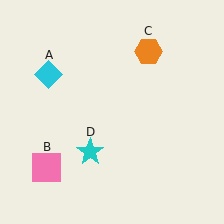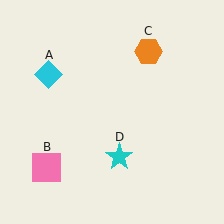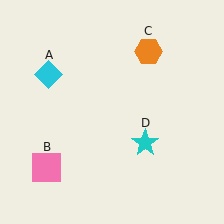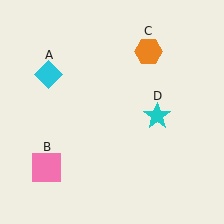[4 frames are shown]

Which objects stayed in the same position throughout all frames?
Cyan diamond (object A) and pink square (object B) and orange hexagon (object C) remained stationary.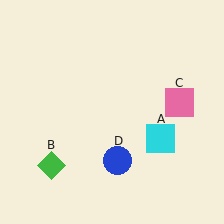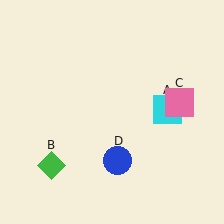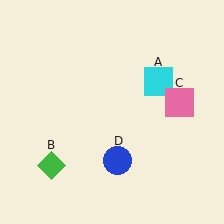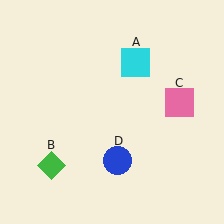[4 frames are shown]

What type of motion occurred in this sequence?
The cyan square (object A) rotated counterclockwise around the center of the scene.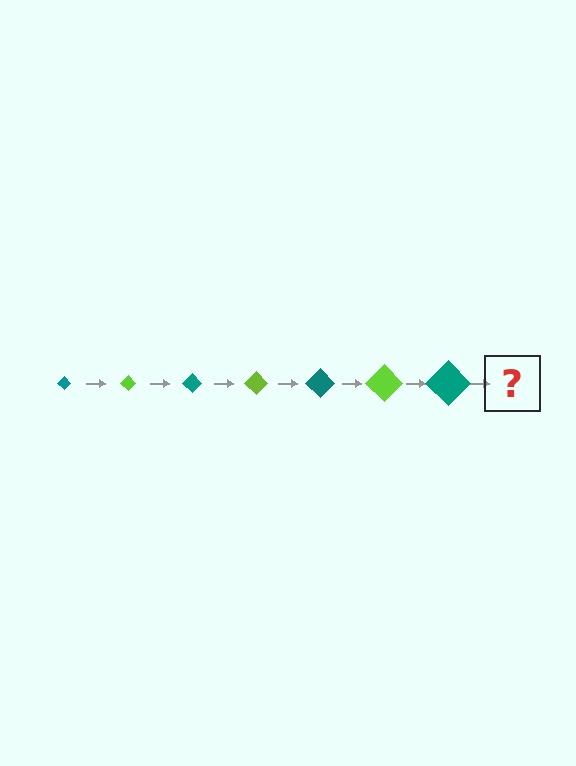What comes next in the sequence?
The next element should be a lime diamond, larger than the previous one.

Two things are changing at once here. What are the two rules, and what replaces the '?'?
The two rules are that the diamond grows larger each step and the color cycles through teal and lime. The '?' should be a lime diamond, larger than the previous one.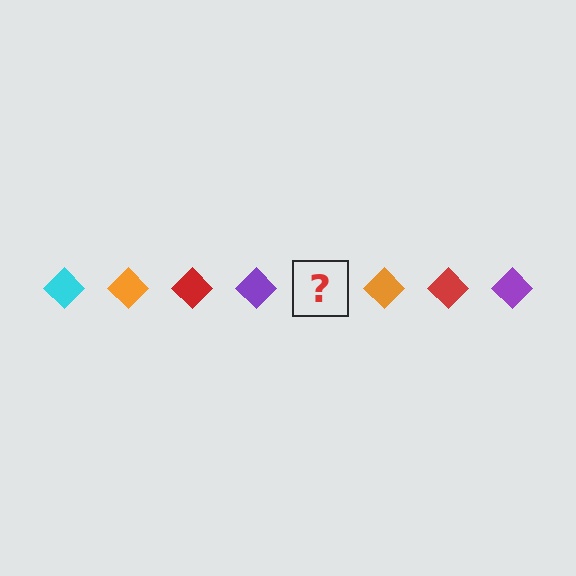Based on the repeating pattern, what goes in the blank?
The blank should be a cyan diamond.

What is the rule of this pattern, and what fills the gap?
The rule is that the pattern cycles through cyan, orange, red, purple diamonds. The gap should be filled with a cyan diamond.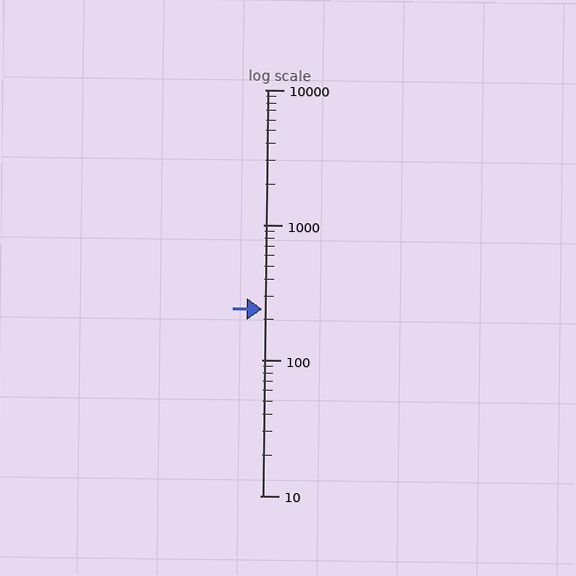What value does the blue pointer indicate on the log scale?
The pointer indicates approximately 240.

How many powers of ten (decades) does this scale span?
The scale spans 3 decades, from 10 to 10000.